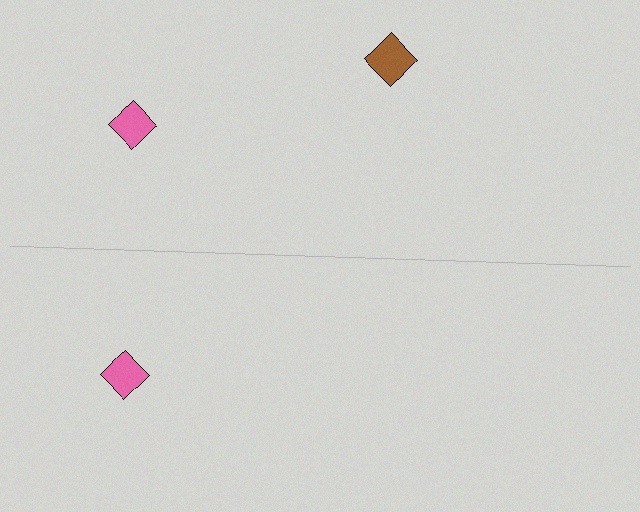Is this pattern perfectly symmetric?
No, the pattern is not perfectly symmetric. A brown diamond is missing from the bottom side.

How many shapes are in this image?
There are 3 shapes in this image.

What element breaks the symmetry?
A brown diamond is missing from the bottom side.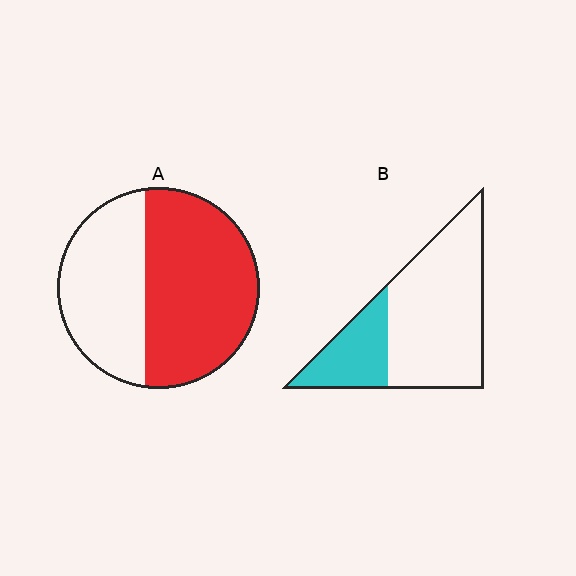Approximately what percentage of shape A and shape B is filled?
A is approximately 60% and B is approximately 30%.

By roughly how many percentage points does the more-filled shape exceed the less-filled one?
By roughly 30 percentage points (A over B).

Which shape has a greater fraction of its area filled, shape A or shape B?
Shape A.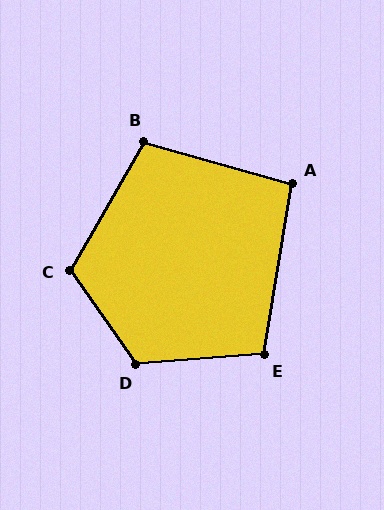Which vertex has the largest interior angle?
D, at approximately 120 degrees.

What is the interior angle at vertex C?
Approximately 115 degrees (obtuse).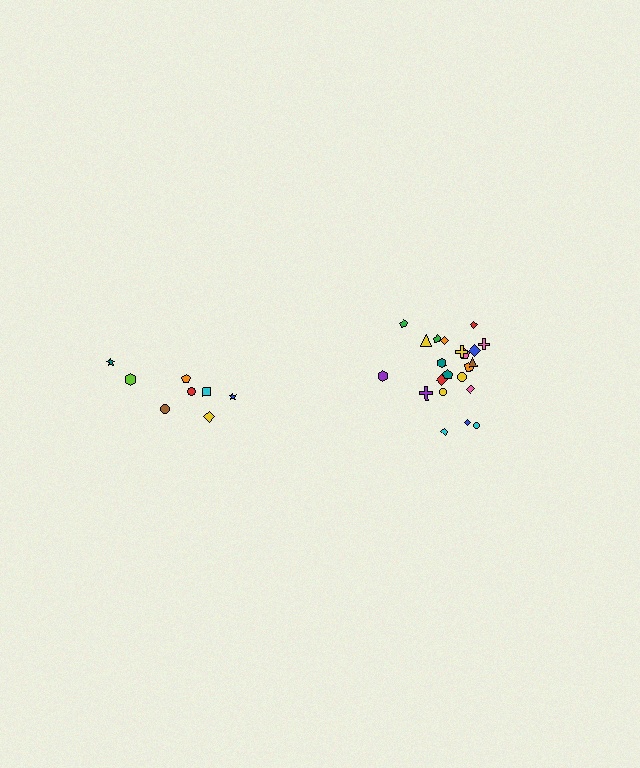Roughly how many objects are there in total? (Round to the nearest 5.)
Roughly 30 objects in total.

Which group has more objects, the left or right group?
The right group.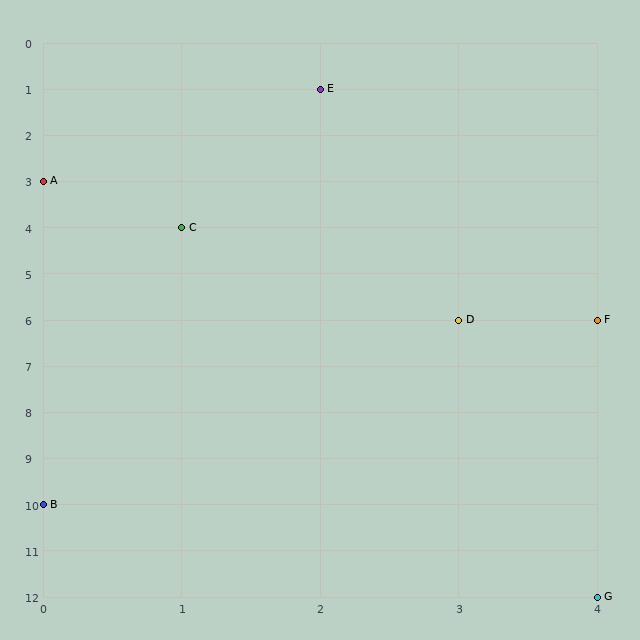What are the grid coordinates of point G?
Point G is at grid coordinates (4, 12).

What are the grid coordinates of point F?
Point F is at grid coordinates (4, 6).